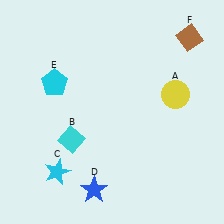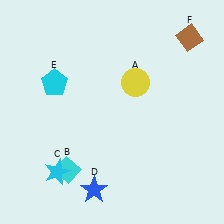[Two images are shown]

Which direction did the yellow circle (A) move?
The yellow circle (A) moved left.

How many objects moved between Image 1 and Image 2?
2 objects moved between the two images.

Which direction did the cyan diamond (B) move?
The cyan diamond (B) moved down.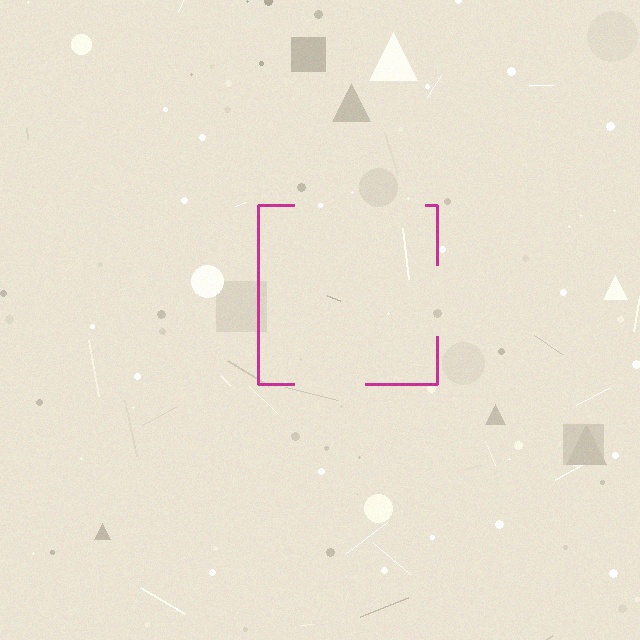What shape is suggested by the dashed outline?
The dashed outline suggests a square.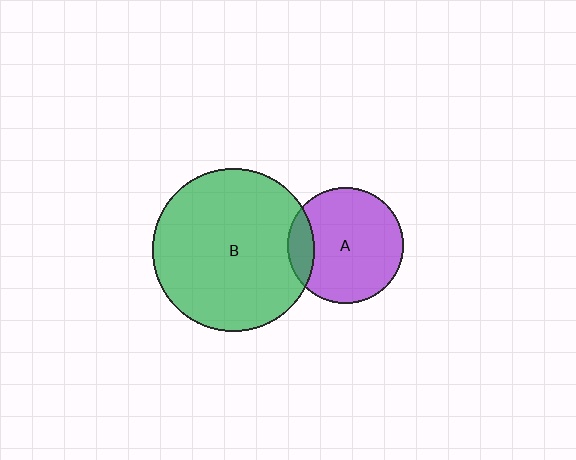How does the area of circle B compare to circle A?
Approximately 2.0 times.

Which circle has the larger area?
Circle B (green).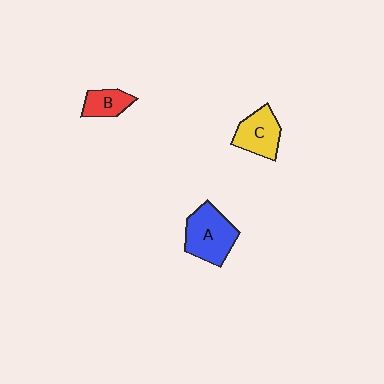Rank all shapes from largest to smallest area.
From largest to smallest: A (blue), C (yellow), B (red).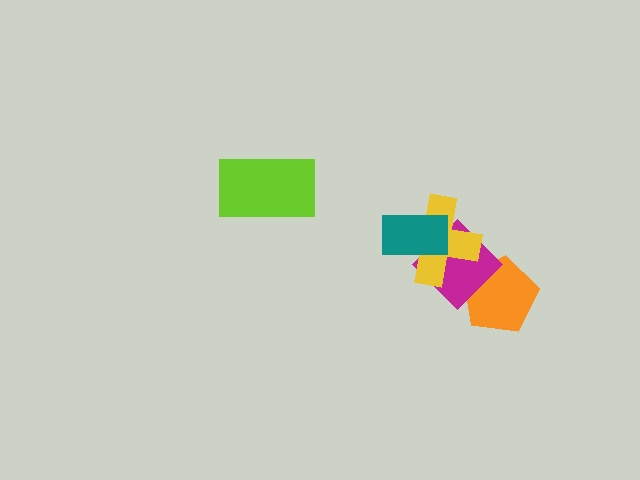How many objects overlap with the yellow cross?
2 objects overlap with the yellow cross.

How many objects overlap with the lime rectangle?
0 objects overlap with the lime rectangle.